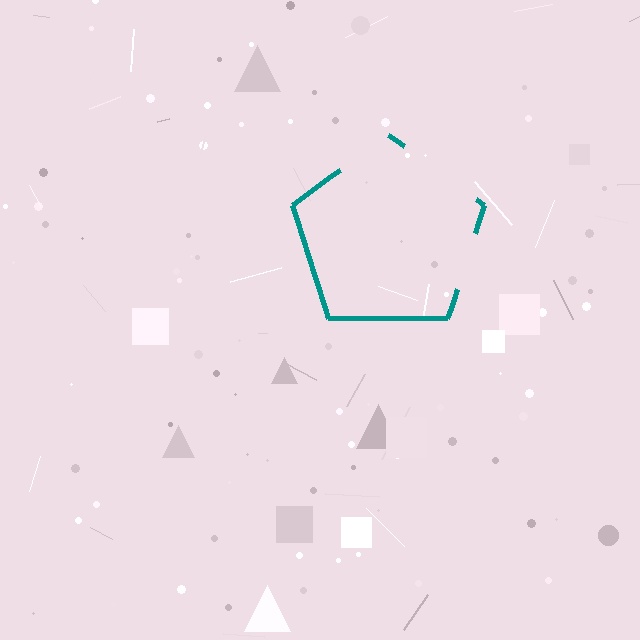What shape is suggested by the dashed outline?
The dashed outline suggests a pentagon.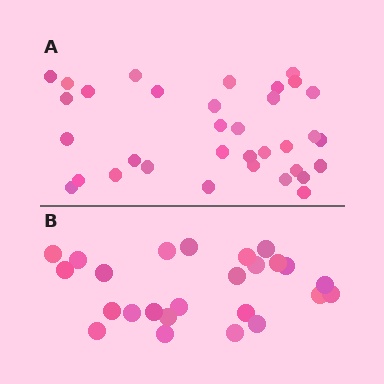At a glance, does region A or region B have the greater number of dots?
Region A (the top region) has more dots.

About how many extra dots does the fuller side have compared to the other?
Region A has roughly 8 or so more dots than region B.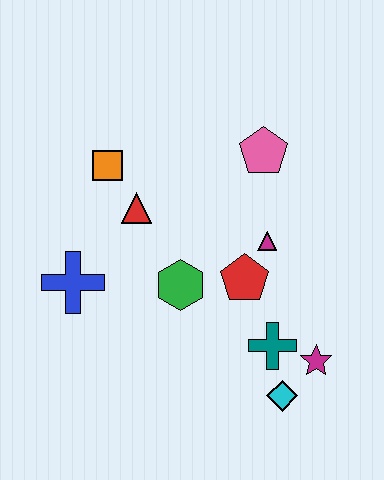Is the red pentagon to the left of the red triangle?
No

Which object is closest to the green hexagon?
The red pentagon is closest to the green hexagon.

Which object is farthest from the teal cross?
The orange square is farthest from the teal cross.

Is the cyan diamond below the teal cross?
Yes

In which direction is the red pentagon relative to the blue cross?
The red pentagon is to the right of the blue cross.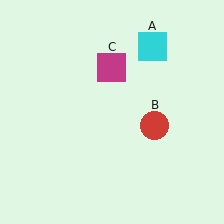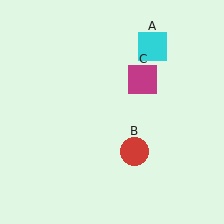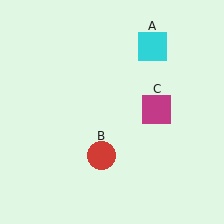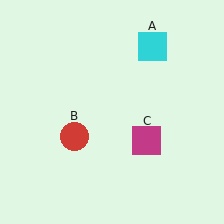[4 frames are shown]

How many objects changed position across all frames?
2 objects changed position: red circle (object B), magenta square (object C).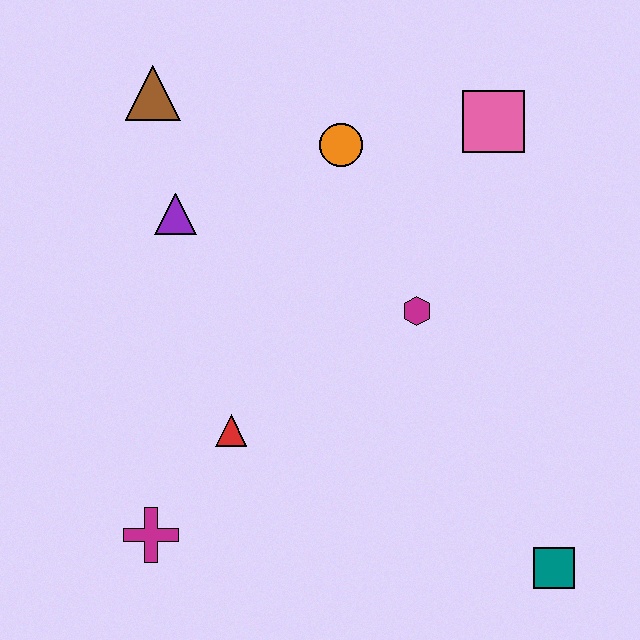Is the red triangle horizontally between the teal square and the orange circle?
No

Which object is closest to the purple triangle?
The brown triangle is closest to the purple triangle.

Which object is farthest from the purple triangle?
The teal square is farthest from the purple triangle.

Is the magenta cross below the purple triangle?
Yes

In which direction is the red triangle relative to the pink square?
The red triangle is below the pink square.